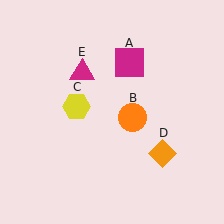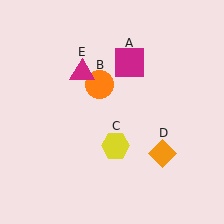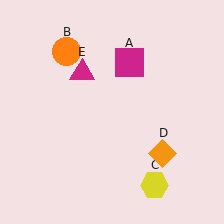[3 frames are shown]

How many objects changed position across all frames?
2 objects changed position: orange circle (object B), yellow hexagon (object C).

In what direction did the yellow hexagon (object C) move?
The yellow hexagon (object C) moved down and to the right.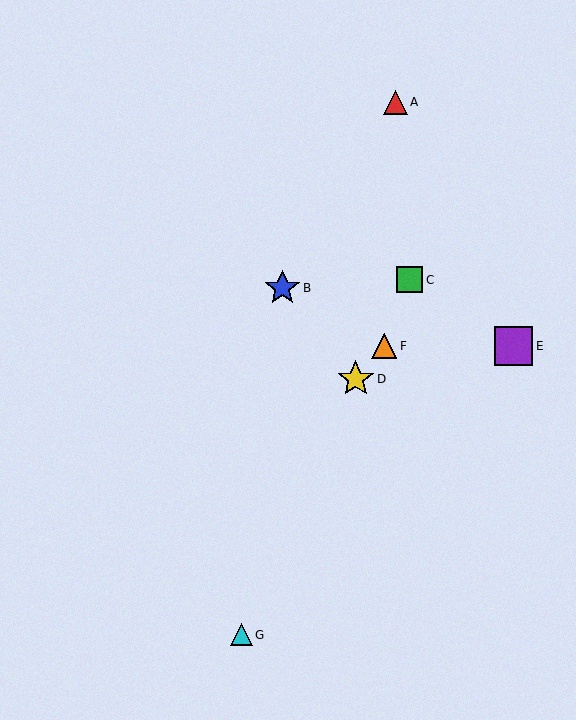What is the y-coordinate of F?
Object F is at y≈346.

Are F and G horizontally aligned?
No, F is at y≈346 and G is at y≈635.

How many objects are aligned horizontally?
2 objects (E, F) are aligned horizontally.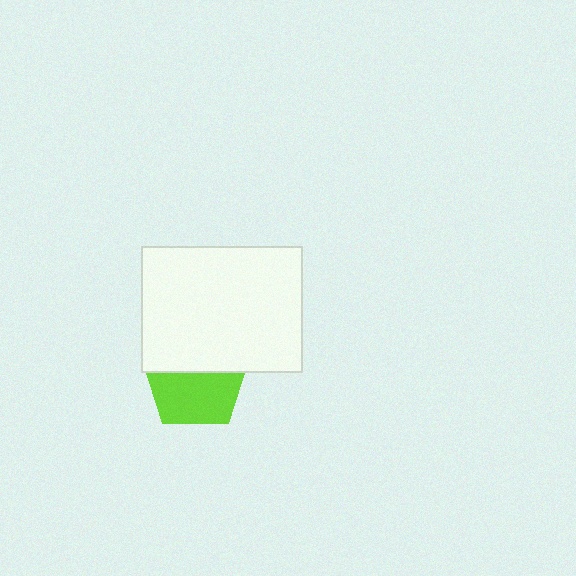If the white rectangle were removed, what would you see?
You would see the complete lime pentagon.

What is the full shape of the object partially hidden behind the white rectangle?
The partially hidden object is a lime pentagon.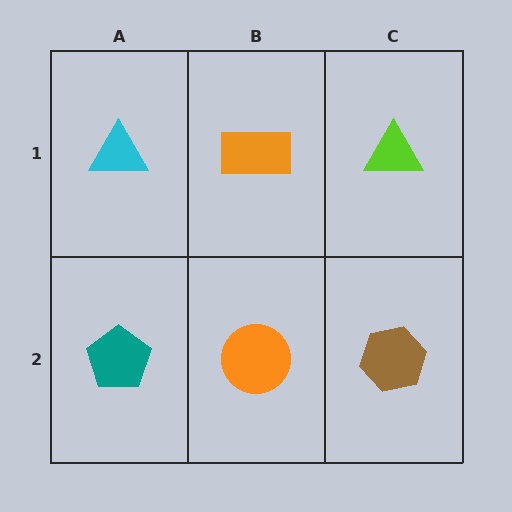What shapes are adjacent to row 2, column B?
An orange rectangle (row 1, column B), a teal pentagon (row 2, column A), a brown hexagon (row 2, column C).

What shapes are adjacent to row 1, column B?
An orange circle (row 2, column B), a cyan triangle (row 1, column A), a lime triangle (row 1, column C).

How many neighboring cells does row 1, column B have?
3.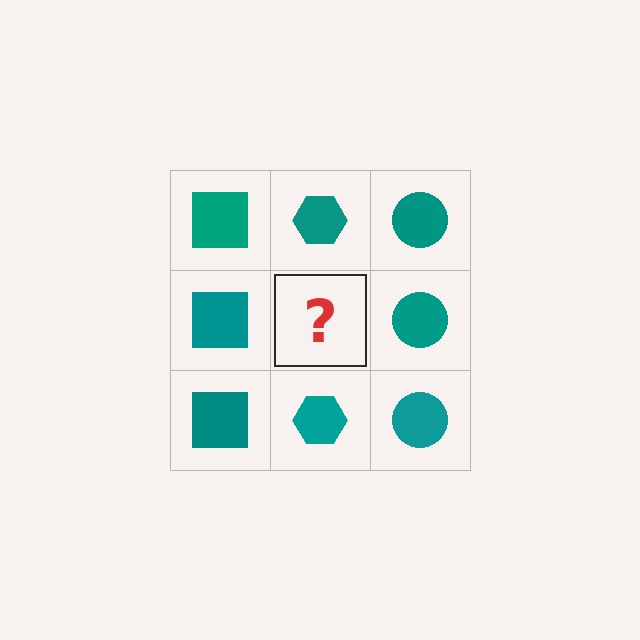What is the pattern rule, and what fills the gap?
The rule is that each column has a consistent shape. The gap should be filled with a teal hexagon.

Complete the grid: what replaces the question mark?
The question mark should be replaced with a teal hexagon.